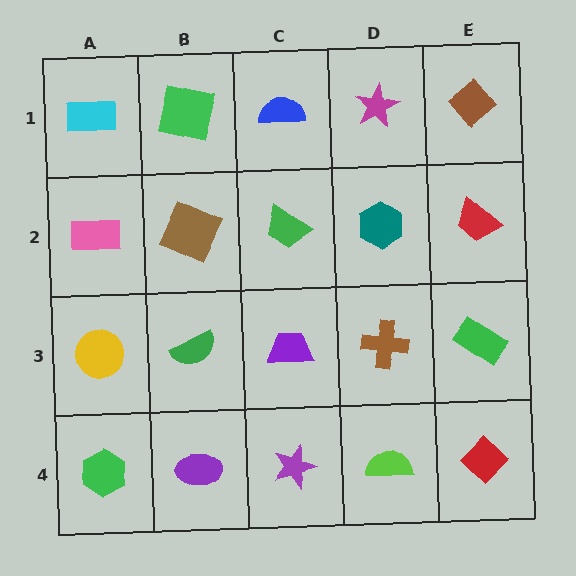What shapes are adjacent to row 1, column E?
A red trapezoid (row 2, column E), a magenta star (row 1, column D).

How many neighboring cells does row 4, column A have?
2.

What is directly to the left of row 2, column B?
A pink rectangle.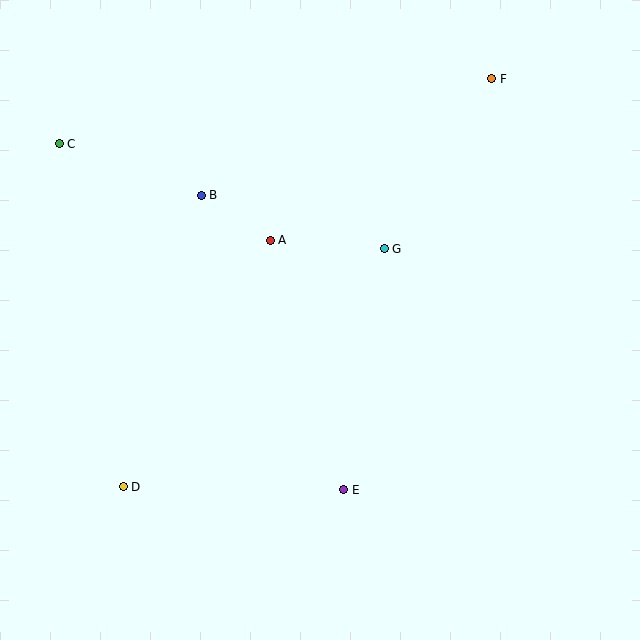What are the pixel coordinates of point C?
Point C is at (59, 144).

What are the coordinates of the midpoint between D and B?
The midpoint between D and B is at (162, 341).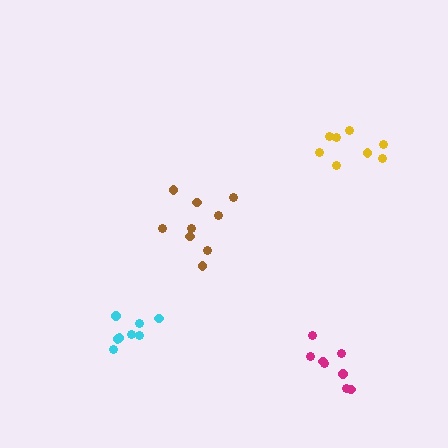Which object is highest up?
The yellow cluster is topmost.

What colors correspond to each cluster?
The clusters are colored: cyan, magenta, brown, yellow.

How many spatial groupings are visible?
There are 4 spatial groupings.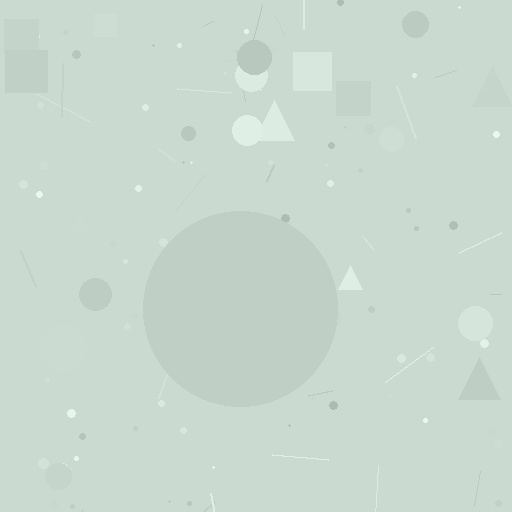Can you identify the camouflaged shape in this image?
The camouflaged shape is a circle.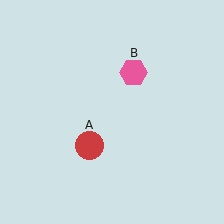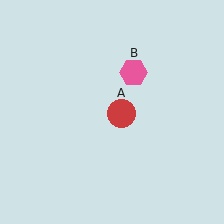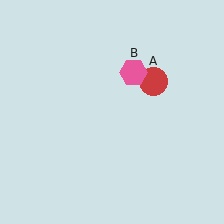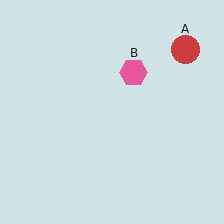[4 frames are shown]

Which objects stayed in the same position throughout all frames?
Pink hexagon (object B) remained stationary.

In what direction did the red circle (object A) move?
The red circle (object A) moved up and to the right.